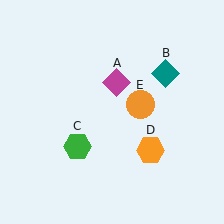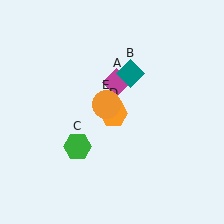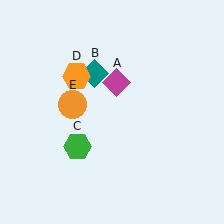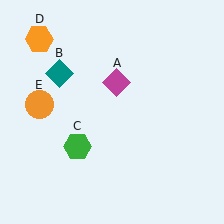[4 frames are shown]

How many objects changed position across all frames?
3 objects changed position: teal diamond (object B), orange hexagon (object D), orange circle (object E).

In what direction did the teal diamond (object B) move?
The teal diamond (object B) moved left.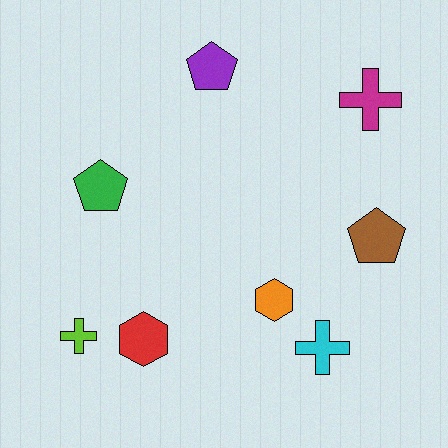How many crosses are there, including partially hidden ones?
There are 3 crosses.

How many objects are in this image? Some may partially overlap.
There are 8 objects.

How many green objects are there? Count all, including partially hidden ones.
There is 1 green object.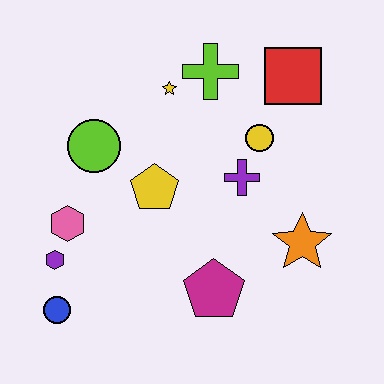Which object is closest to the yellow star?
The lime cross is closest to the yellow star.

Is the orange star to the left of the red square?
No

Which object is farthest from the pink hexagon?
The red square is farthest from the pink hexagon.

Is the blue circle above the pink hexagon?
No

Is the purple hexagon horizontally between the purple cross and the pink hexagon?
No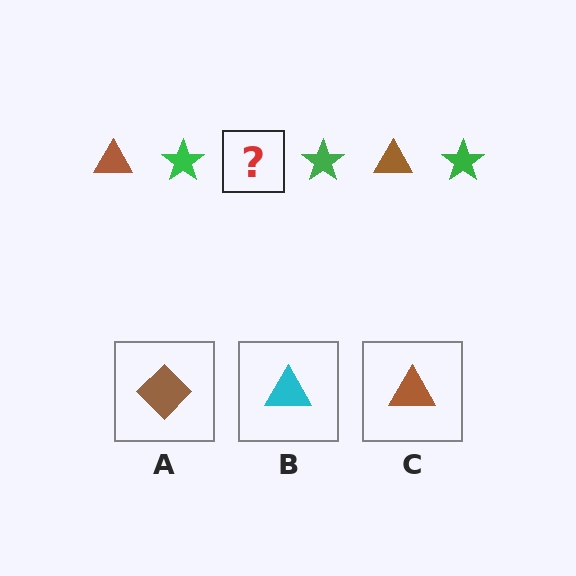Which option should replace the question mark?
Option C.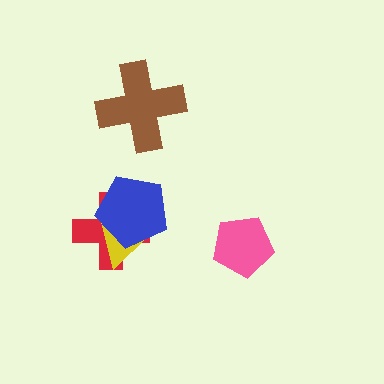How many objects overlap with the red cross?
2 objects overlap with the red cross.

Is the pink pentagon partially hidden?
No, no other shape covers it.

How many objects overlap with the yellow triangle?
2 objects overlap with the yellow triangle.